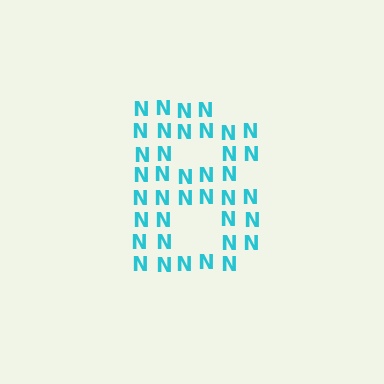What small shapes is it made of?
It is made of small letter N's.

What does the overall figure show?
The overall figure shows the letter B.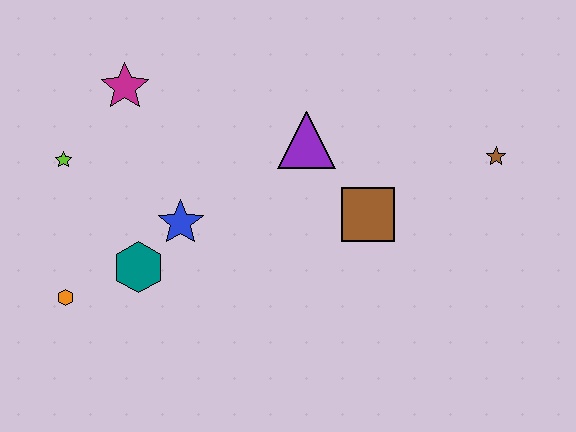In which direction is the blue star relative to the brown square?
The blue star is to the left of the brown square.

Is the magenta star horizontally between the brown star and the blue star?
No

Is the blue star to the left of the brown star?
Yes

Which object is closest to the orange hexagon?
The teal hexagon is closest to the orange hexagon.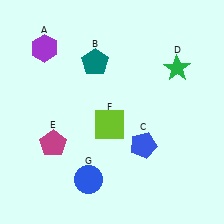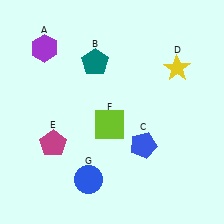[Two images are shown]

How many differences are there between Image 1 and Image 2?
There is 1 difference between the two images.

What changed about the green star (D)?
In Image 1, D is green. In Image 2, it changed to yellow.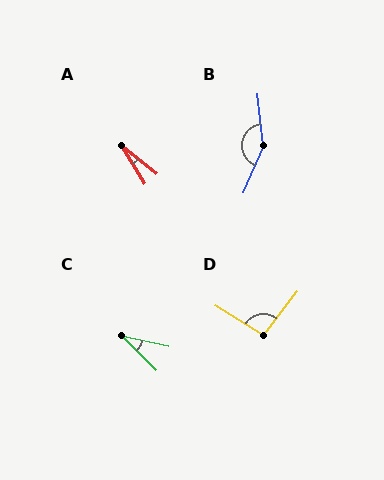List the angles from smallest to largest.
A (19°), C (33°), D (96°), B (151°).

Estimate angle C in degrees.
Approximately 33 degrees.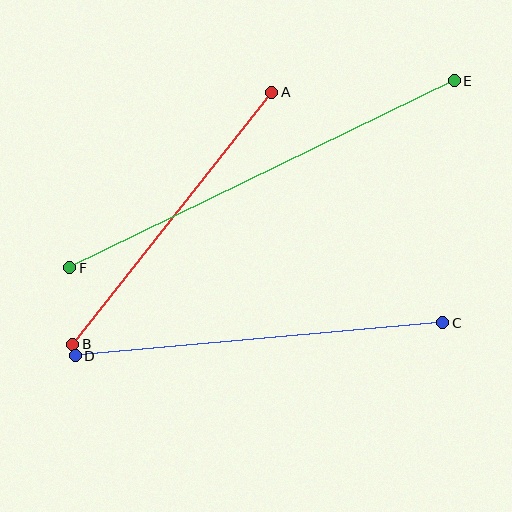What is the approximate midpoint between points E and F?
The midpoint is at approximately (262, 174) pixels.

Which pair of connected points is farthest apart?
Points E and F are farthest apart.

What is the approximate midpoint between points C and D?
The midpoint is at approximately (259, 339) pixels.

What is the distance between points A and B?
The distance is approximately 321 pixels.